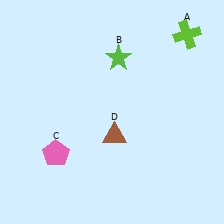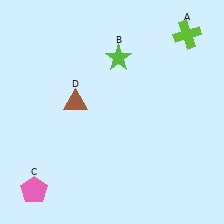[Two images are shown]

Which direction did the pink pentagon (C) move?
The pink pentagon (C) moved down.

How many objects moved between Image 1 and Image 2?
2 objects moved between the two images.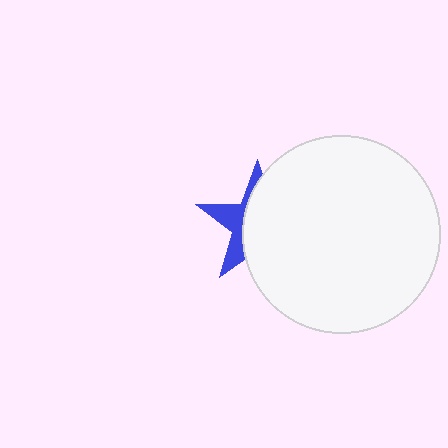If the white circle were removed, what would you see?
You would see the complete blue star.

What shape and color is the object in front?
The object in front is a white circle.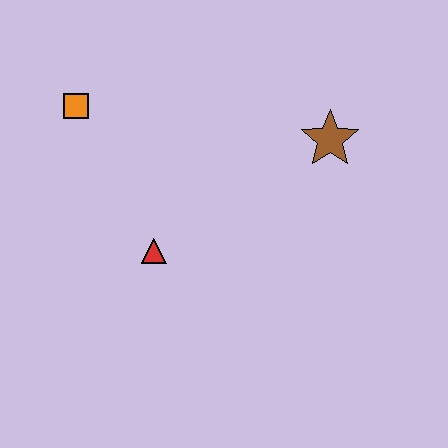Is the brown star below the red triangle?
No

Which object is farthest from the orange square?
The brown star is farthest from the orange square.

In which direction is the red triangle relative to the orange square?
The red triangle is below the orange square.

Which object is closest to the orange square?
The red triangle is closest to the orange square.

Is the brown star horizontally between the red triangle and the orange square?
No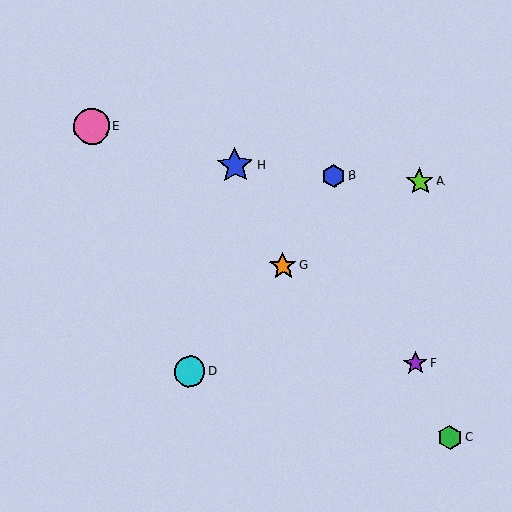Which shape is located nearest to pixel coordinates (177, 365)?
The cyan circle (labeled D) at (190, 371) is nearest to that location.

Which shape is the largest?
The blue star (labeled H) is the largest.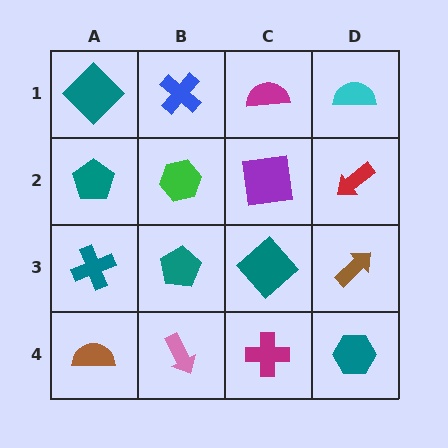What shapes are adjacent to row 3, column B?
A green hexagon (row 2, column B), a pink arrow (row 4, column B), a teal cross (row 3, column A), a teal diamond (row 3, column C).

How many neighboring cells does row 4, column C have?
3.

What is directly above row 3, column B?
A green hexagon.